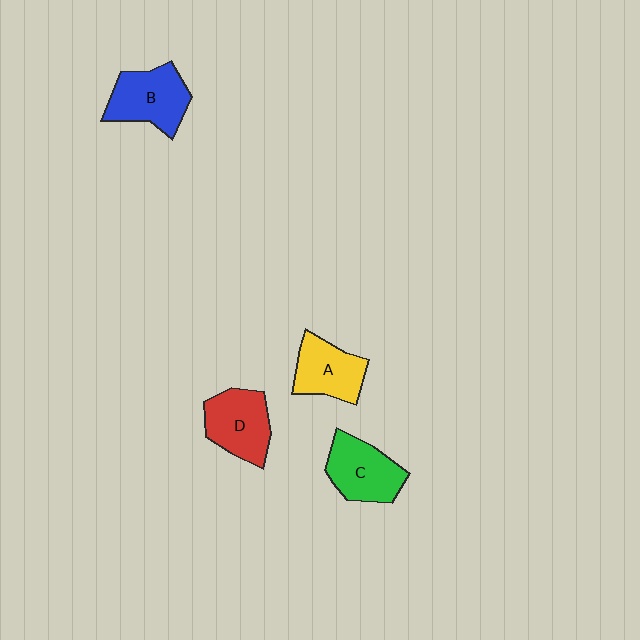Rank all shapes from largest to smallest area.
From largest to smallest: B (blue), D (red), C (green), A (yellow).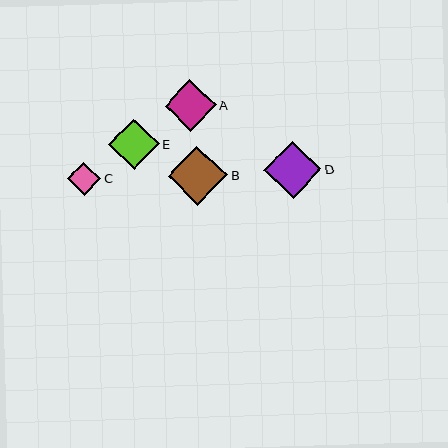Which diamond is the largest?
Diamond B is the largest with a size of approximately 59 pixels.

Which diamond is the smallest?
Diamond C is the smallest with a size of approximately 33 pixels.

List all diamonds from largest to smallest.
From largest to smallest: B, D, A, E, C.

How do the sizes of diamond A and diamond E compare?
Diamond A and diamond E are approximately the same size.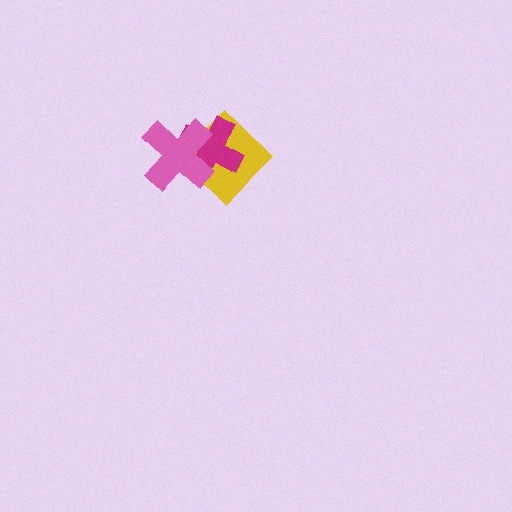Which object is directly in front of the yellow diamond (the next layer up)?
The magenta cross is directly in front of the yellow diamond.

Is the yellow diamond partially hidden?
Yes, it is partially covered by another shape.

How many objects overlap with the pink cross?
2 objects overlap with the pink cross.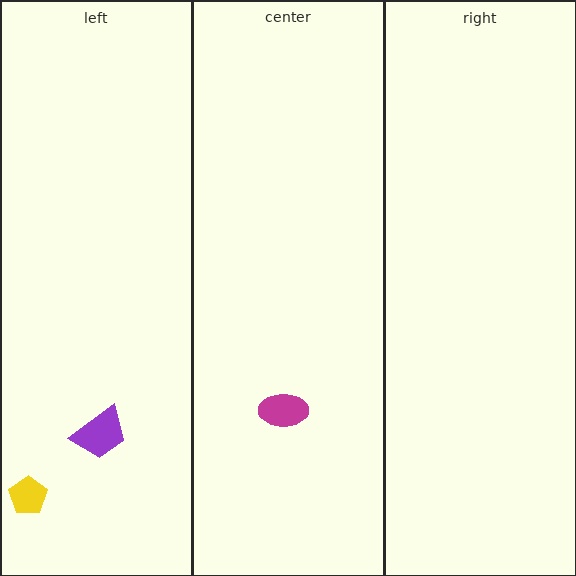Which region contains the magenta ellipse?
The center region.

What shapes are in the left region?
The yellow pentagon, the purple trapezoid.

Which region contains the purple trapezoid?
The left region.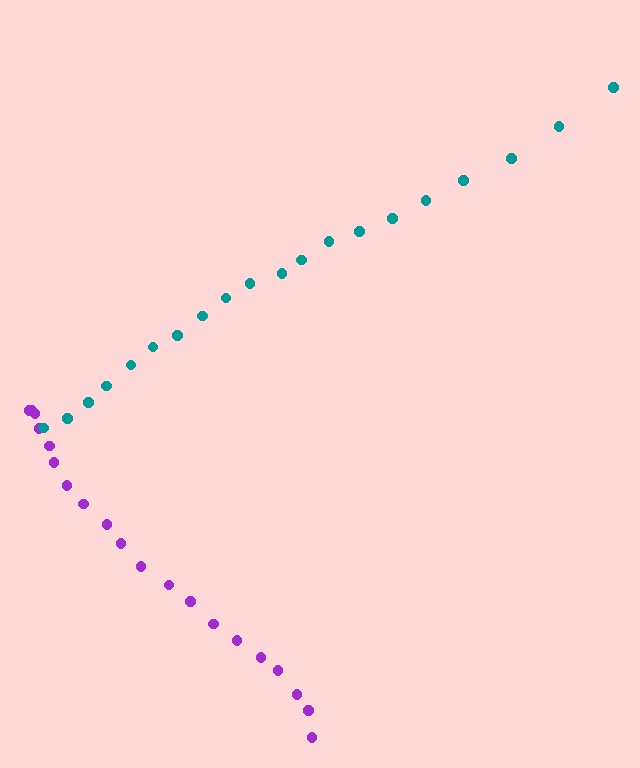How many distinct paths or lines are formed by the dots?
There are 2 distinct paths.